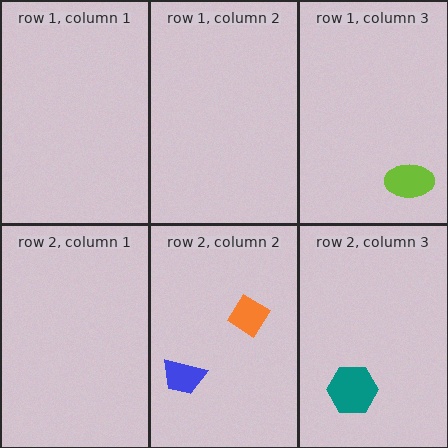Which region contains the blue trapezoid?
The row 2, column 2 region.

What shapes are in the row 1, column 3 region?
The lime ellipse.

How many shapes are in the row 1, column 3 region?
1.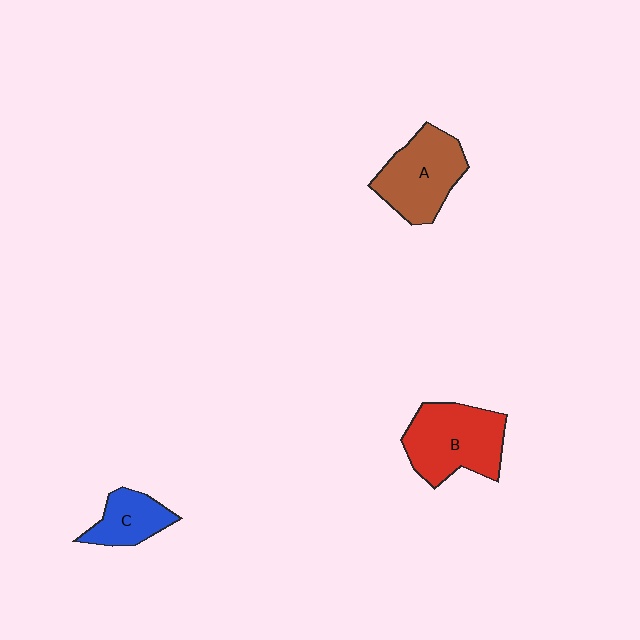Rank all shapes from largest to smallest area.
From largest to smallest: B (red), A (brown), C (blue).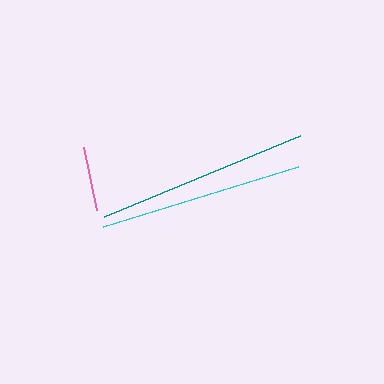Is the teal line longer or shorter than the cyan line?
The teal line is longer than the cyan line.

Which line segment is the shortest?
The pink line is the shortest at approximately 65 pixels.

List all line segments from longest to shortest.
From longest to shortest: teal, cyan, pink.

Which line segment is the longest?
The teal line is the longest at approximately 212 pixels.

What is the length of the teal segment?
The teal segment is approximately 212 pixels long.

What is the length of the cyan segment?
The cyan segment is approximately 204 pixels long.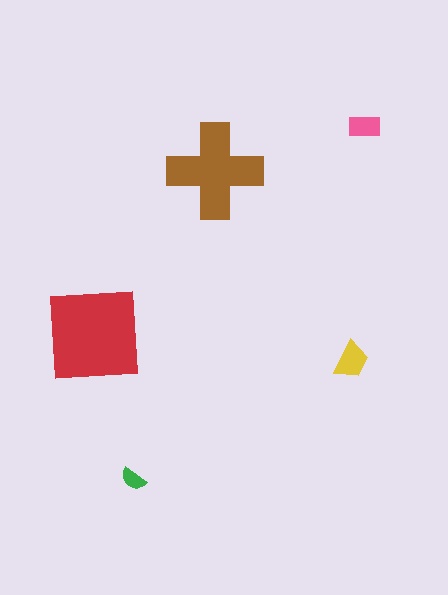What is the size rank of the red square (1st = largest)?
1st.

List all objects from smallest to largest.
The green semicircle, the pink rectangle, the yellow trapezoid, the brown cross, the red square.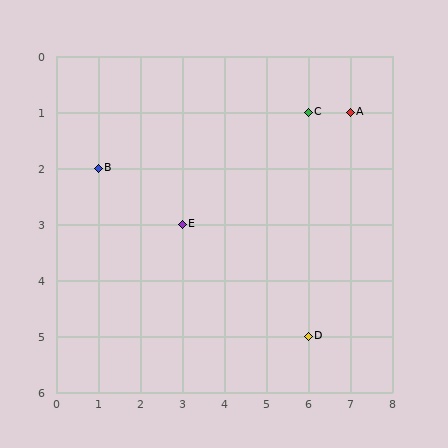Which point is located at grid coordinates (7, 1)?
Point A is at (7, 1).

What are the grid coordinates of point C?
Point C is at grid coordinates (6, 1).